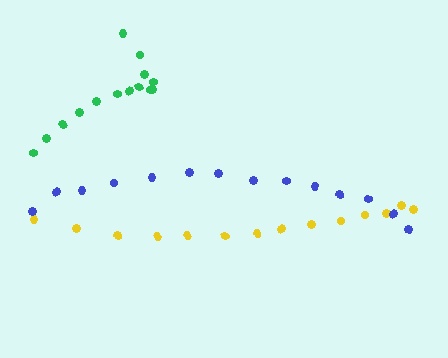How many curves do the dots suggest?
There are 3 distinct paths.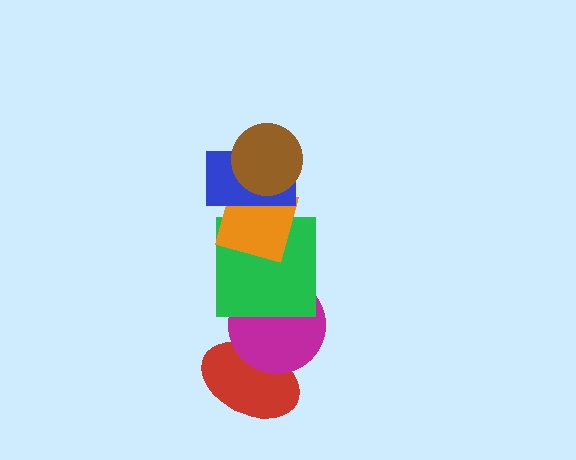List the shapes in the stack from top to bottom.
From top to bottom: the brown circle, the blue rectangle, the orange diamond, the green square, the magenta circle, the red ellipse.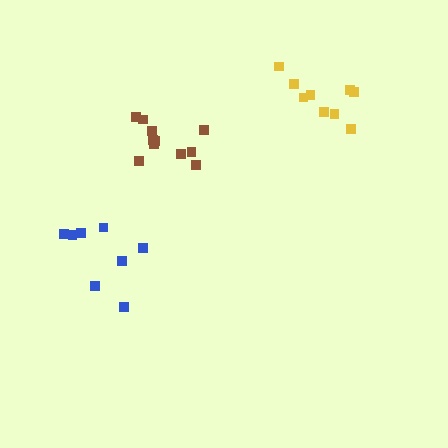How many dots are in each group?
Group 1: 11 dots, Group 2: 8 dots, Group 3: 9 dots (28 total).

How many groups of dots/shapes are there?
There are 3 groups.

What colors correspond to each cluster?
The clusters are colored: brown, blue, yellow.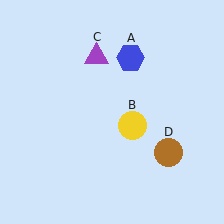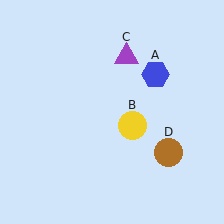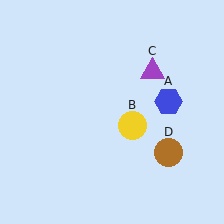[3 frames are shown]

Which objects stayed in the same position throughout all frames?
Yellow circle (object B) and brown circle (object D) remained stationary.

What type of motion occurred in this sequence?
The blue hexagon (object A), purple triangle (object C) rotated clockwise around the center of the scene.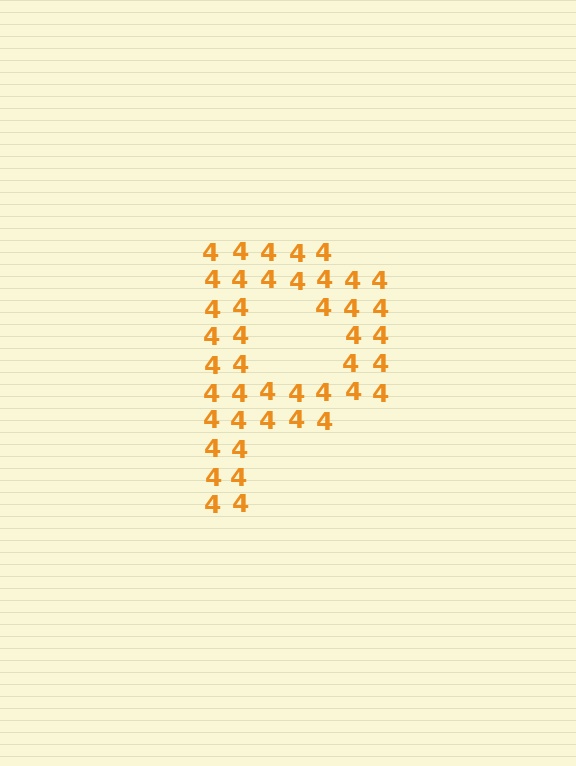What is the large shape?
The large shape is the letter P.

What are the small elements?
The small elements are digit 4's.